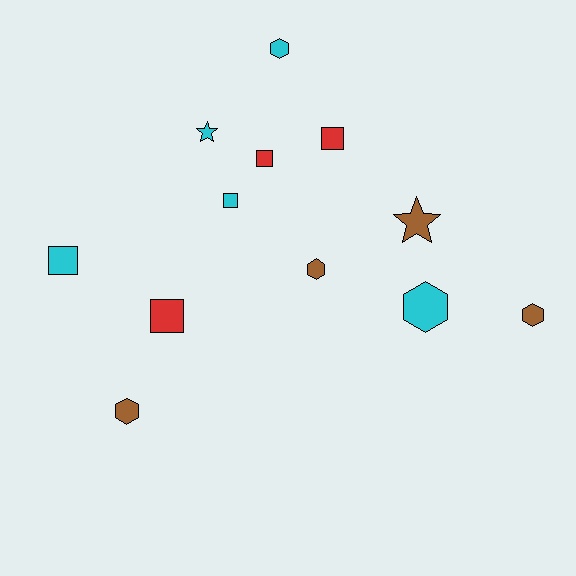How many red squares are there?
There are 3 red squares.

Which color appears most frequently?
Cyan, with 5 objects.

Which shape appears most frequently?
Square, with 5 objects.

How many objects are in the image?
There are 12 objects.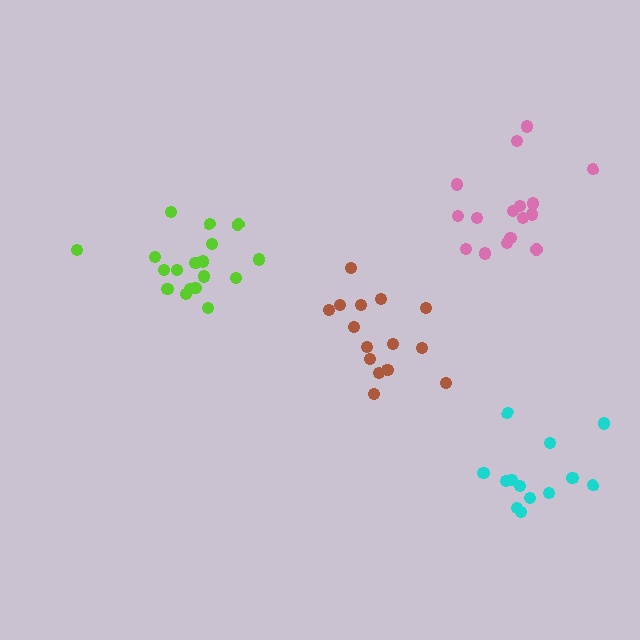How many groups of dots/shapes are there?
There are 4 groups.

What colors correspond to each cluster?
The clusters are colored: brown, cyan, lime, pink.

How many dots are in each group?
Group 1: 15 dots, Group 2: 13 dots, Group 3: 18 dots, Group 4: 16 dots (62 total).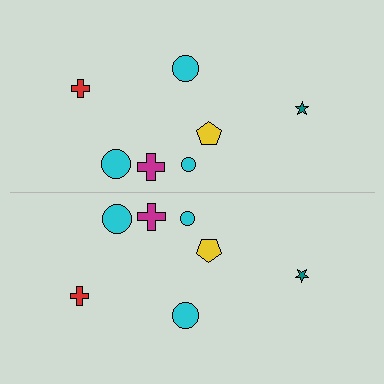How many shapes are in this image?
There are 14 shapes in this image.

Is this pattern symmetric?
Yes, this pattern has bilateral (reflection) symmetry.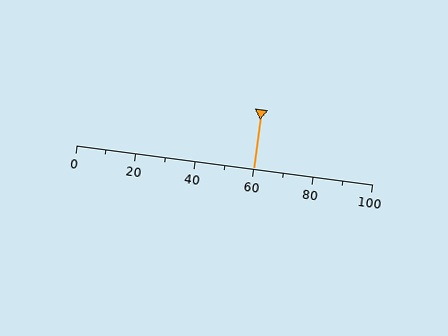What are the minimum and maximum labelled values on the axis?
The axis runs from 0 to 100.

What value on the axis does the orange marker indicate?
The marker indicates approximately 60.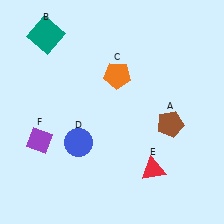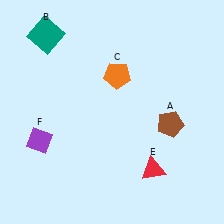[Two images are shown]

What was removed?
The blue circle (D) was removed in Image 2.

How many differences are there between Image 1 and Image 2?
There is 1 difference between the two images.